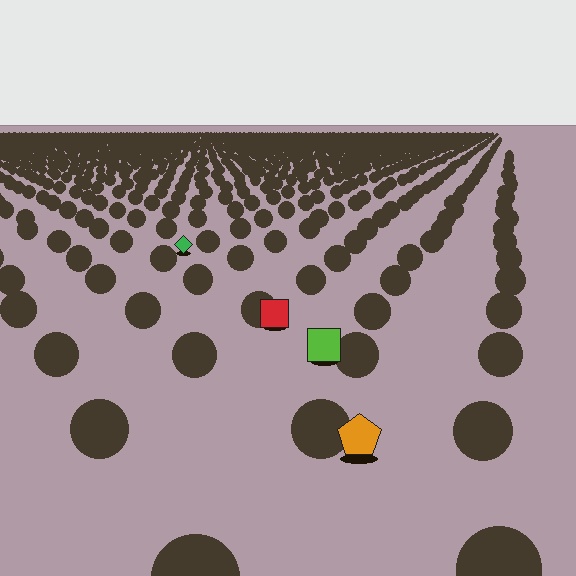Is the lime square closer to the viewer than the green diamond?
Yes. The lime square is closer — you can tell from the texture gradient: the ground texture is coarser near it.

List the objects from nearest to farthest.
From nearest to farthest: the orange pentagon, the lime square, the red square, the green diamond.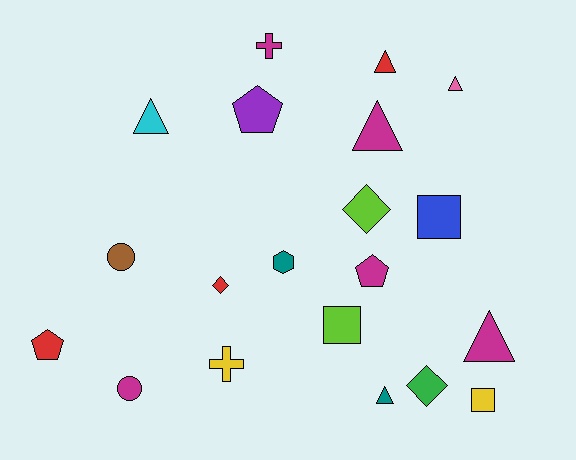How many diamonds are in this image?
There are 3 diamonds.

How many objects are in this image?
There are 20 objects.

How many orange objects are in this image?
There are no orange objects.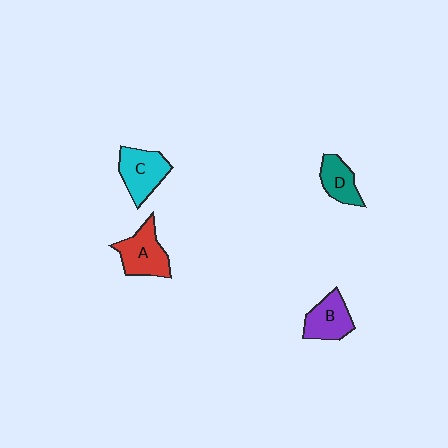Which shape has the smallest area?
Shape D (teal).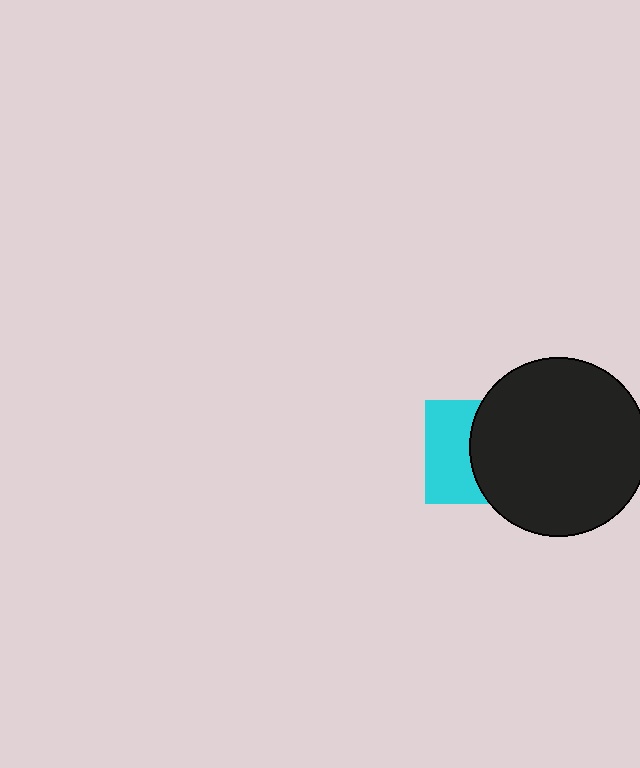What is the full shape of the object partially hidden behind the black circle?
The partially hidden object is a cyan square.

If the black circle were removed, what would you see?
You would see the complete cyan square.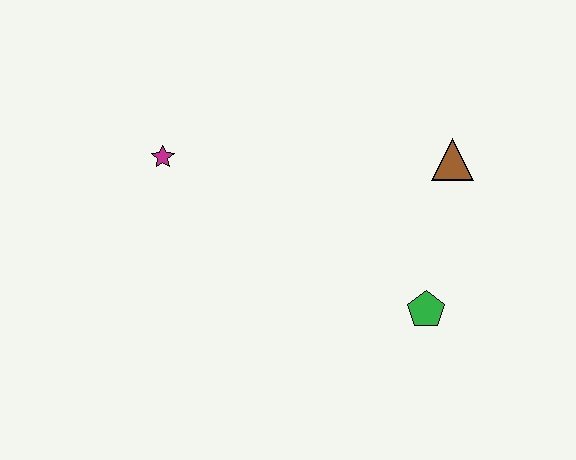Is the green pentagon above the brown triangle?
No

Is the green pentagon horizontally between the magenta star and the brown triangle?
Yes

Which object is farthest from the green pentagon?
The magenta star is farthest from the green pentagon.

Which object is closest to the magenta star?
The brown triangle is closest to the magenta star.